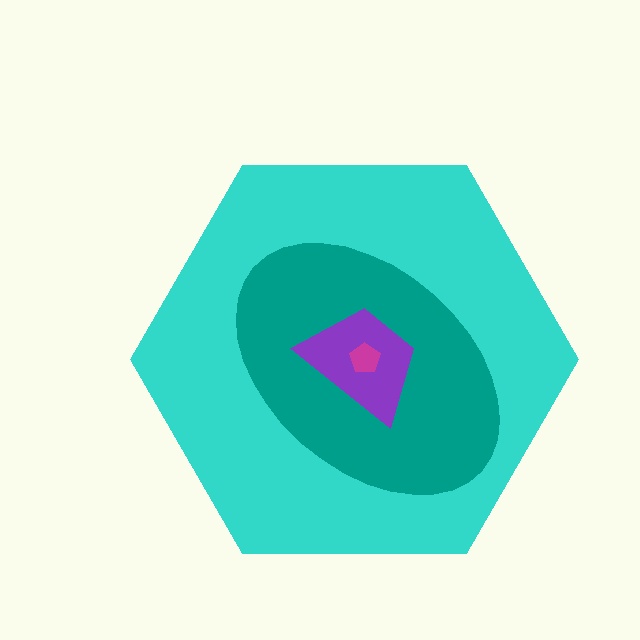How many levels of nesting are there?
4.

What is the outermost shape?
The cyan hexagon.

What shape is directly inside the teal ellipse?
The purple trapezoid.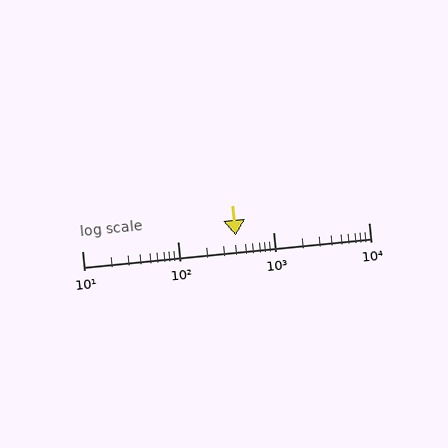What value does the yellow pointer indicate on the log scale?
The pointer indicates approximately 410.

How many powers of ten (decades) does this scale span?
The scale spans 3 decades, from 10 to 10000.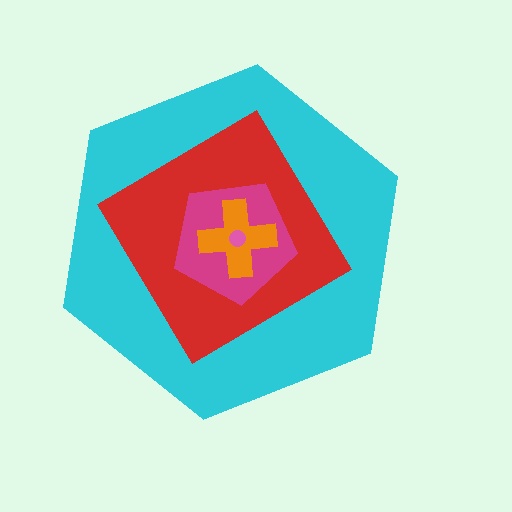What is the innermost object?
The pink circle.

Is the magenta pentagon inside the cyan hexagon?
Yes.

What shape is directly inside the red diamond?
The magenta pentagon.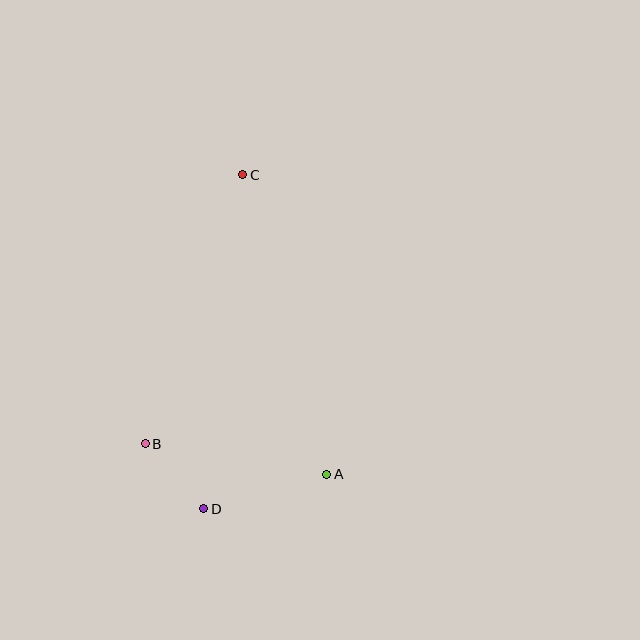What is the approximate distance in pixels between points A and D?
The distance between A and D is approximately 128 pixels.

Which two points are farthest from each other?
Points C and D are farthest from each other.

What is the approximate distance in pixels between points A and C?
The distance between A and C is approximately 312 pixels.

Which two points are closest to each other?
Points B and D are closest to each other.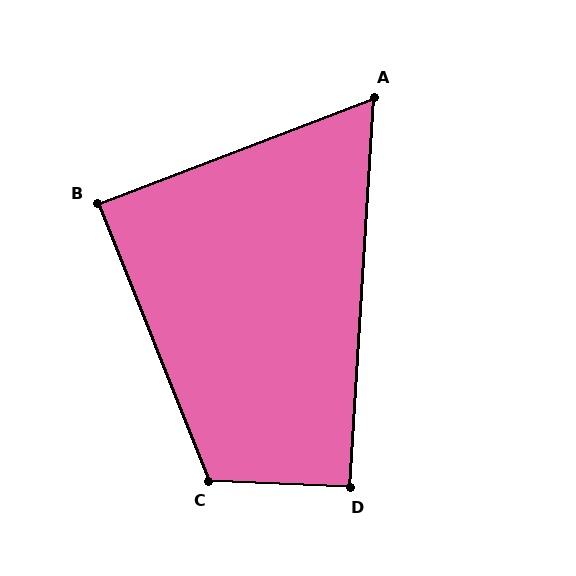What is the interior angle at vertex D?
Approximately 91 degrees (approximately right).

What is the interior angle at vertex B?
Approximately 89 degrees (approximately right).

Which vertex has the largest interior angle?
C, at approximately 114 degrees.